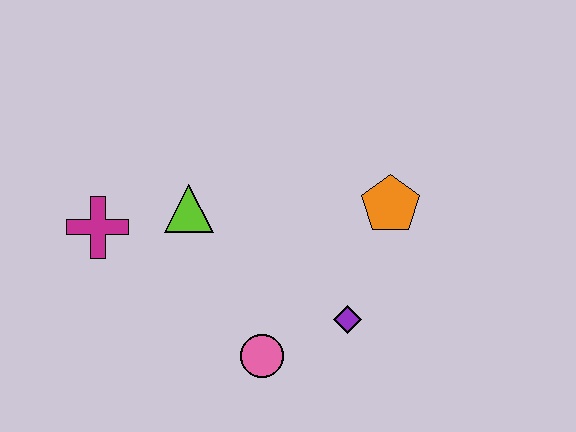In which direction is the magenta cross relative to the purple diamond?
The magenta cross is to the left of the purple diamond.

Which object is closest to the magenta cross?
The lime triangle is closest to the magenta cross.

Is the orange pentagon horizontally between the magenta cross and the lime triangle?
No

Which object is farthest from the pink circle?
The magenta cross is farthest from the pink circle.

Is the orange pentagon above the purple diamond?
Yes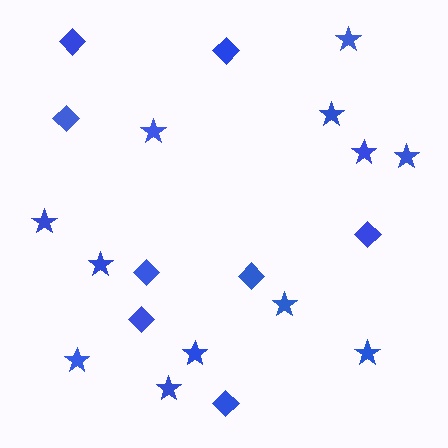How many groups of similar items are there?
There are 2 groups: one group of stars (12) and one group of diamonds (8).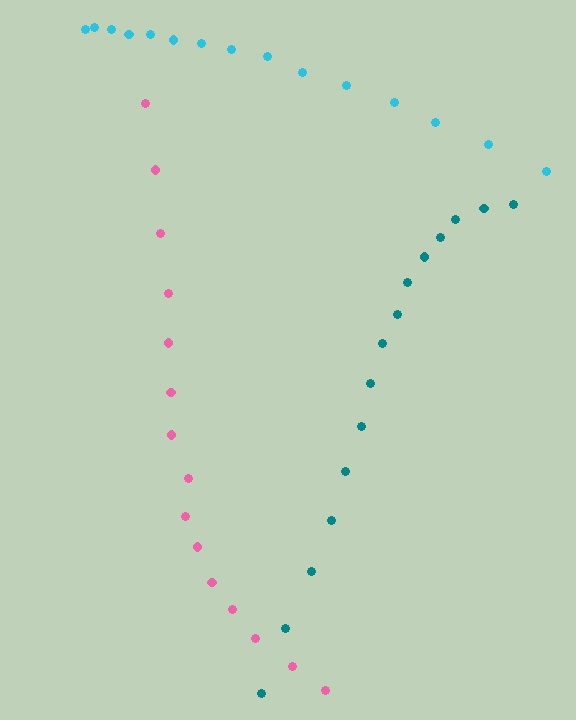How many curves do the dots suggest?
There are 3 distinct paths.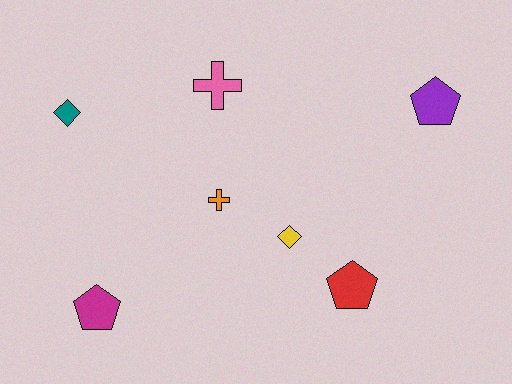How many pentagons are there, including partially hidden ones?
There are 3 pentagons.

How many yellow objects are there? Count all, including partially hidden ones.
There is 1 yellow object.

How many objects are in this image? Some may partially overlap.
There are 7 objects.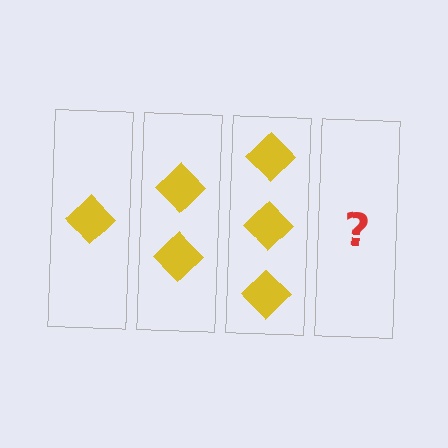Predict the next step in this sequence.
The next step is 4 diamonds.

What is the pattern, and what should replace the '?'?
The pattern is that each step adds one more diamond. The '?' should be 4 diamonds.